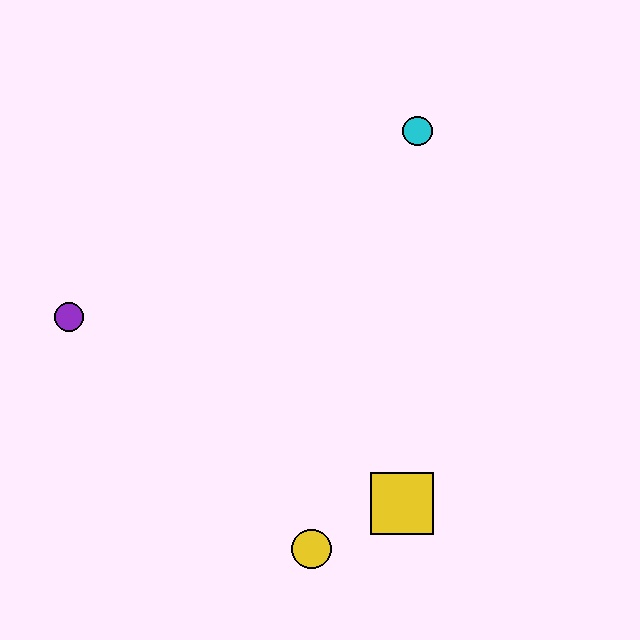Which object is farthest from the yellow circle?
The cyan circle is farthest from the yellow circle.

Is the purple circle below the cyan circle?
Yes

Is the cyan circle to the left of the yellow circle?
No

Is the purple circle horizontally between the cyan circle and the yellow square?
No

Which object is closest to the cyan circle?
The yellow square is closest to the cyan circle.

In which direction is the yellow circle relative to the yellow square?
The yellow circle is to the left of the yellow square.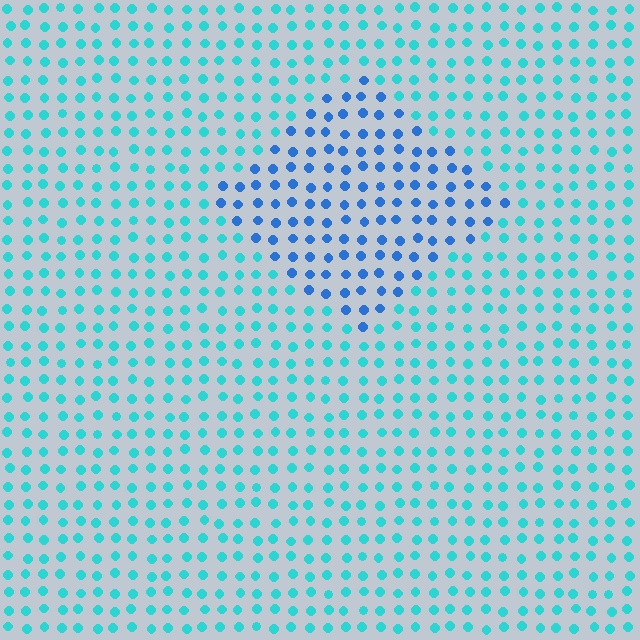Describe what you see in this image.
The image is filled with small cyan elements in a uniform arrangement. A diamond-shaped region is visible where the elements are tinted to a slightly different hue, forming a subtle color boundary.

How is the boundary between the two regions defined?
The boundary is defined purely by a slight shift in hue (about 36 degrees). Spacing, size, and orientation are identical on both sides.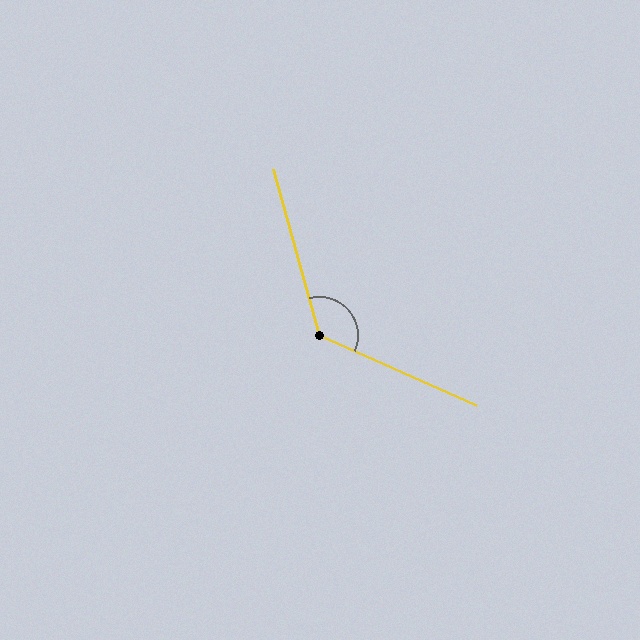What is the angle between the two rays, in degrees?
Approximately 129 degrees.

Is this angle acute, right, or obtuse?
It is obtuse.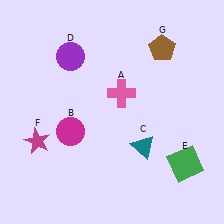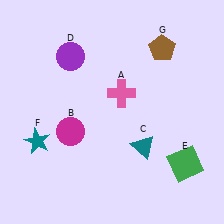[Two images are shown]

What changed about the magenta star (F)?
In Image 1, F is magenta. In Image 2, it changed to teal.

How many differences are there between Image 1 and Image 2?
There is 1 difference between the two images.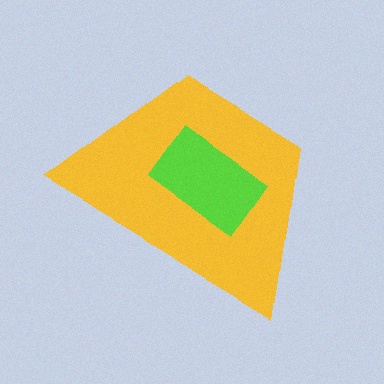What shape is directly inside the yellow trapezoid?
The lime rectangle.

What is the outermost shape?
The yellow trapezoid.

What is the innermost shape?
The lime rectangle.